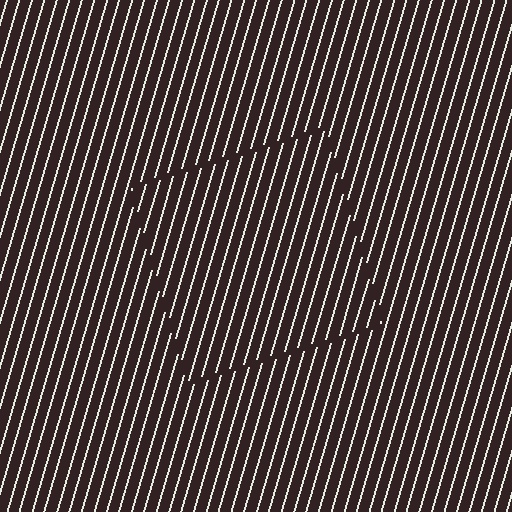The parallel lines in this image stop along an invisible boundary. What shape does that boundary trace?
An illusory square. The interior of the shape contains the same grating, shifted by half a period — the contour is defined by the phase discontinuity where line-ends from the inner and outer gratings abut.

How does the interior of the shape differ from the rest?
The interior of the shape contains the same grating, shifted by half a period — the contour is defined by the phase discontinuity where line-ends from the inner and outer gratings abut.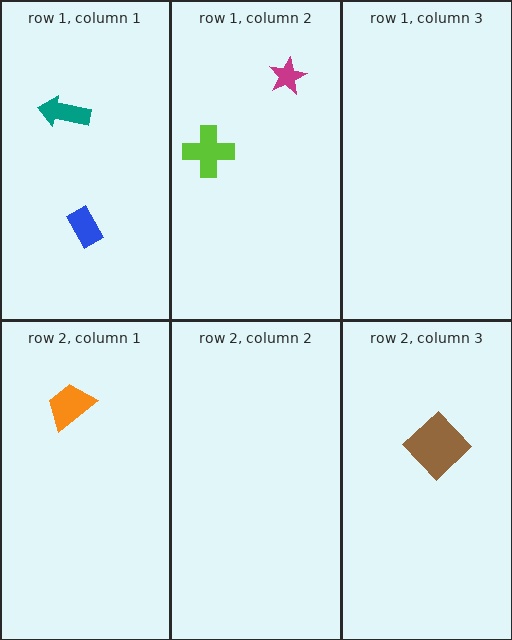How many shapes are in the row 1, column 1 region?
2.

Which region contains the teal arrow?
The row 1, column 1 region.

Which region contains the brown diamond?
The row 2, column 3 region.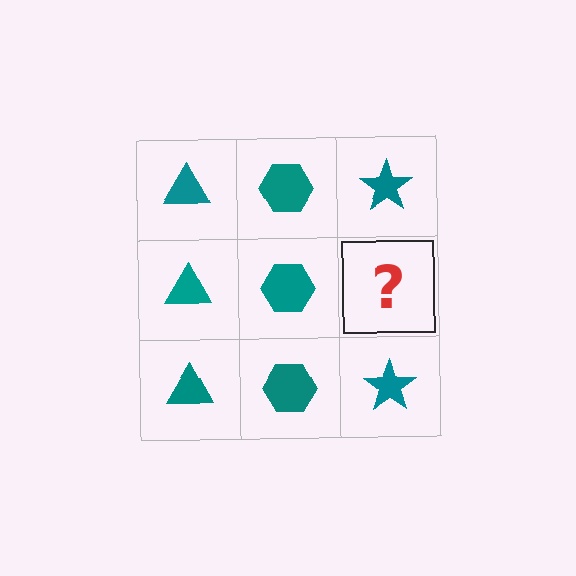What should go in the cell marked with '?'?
The missing cell should contain a teal star.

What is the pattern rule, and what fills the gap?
The rule is that each column has a consistent shape. The gap should be filled with a teal star.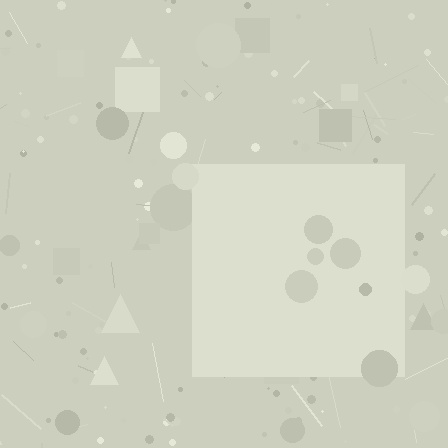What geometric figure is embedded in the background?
A square is embedded in the background.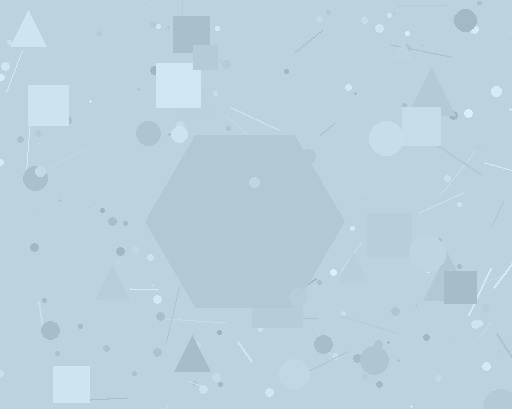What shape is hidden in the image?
A hexagon is hidden in the image.